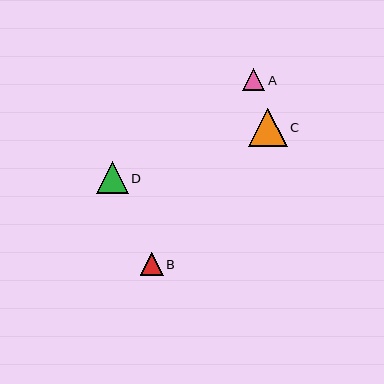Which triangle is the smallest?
Triangle A is the smallest with a size of approximately 22 pixels.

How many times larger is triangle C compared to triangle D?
Triangle C is approximately 1.2 times the size of triangle D.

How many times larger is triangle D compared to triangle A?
Triangle D is approximately 1.4 times the size of triangle A.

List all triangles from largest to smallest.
From largest to smallest: C, D, B, A.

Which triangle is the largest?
Triangle C is the largest with a size of approximately 38 pixels.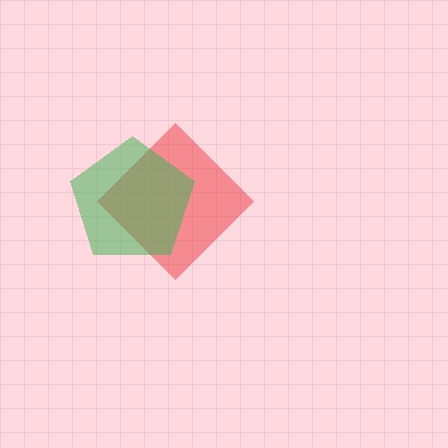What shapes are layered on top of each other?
The layered shapes are: a red diamond, a green pentagon.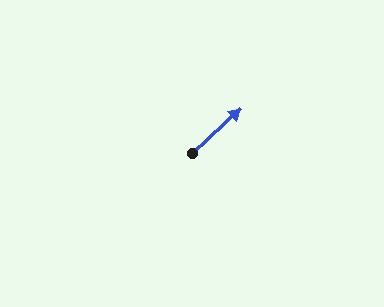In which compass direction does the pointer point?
Northeast.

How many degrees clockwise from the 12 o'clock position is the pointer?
Approximately 47 degrees.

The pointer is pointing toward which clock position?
Roughly 2 o'clock.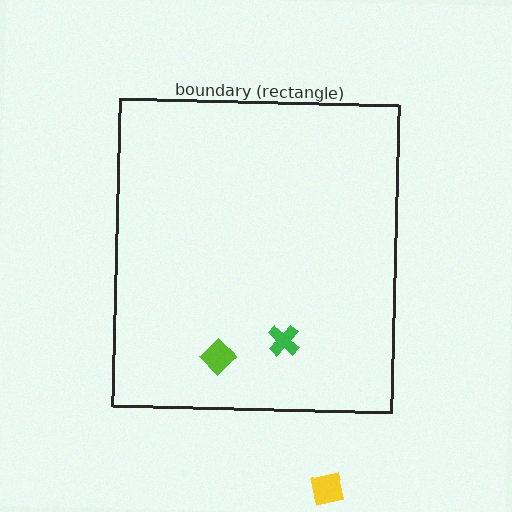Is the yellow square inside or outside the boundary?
Outside.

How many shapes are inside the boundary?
2 inside, 1 outside.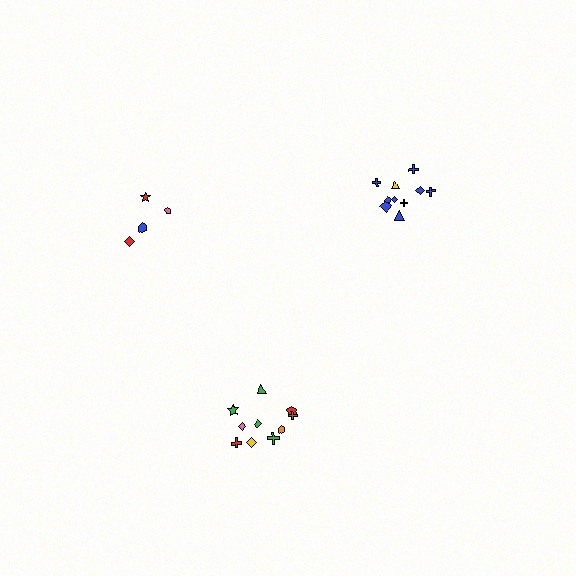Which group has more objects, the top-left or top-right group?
The top-right group.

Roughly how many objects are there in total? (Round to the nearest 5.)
Roughly 25 objects in total.